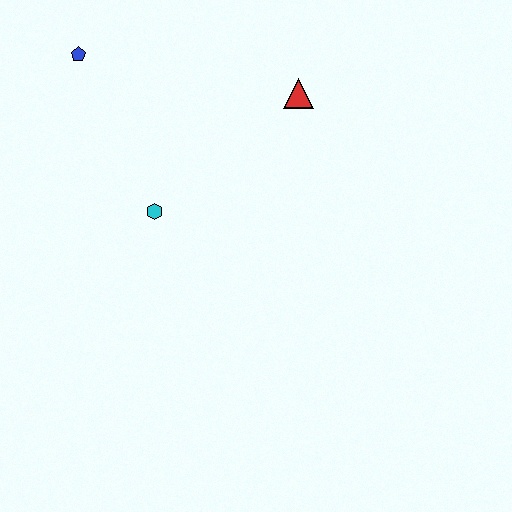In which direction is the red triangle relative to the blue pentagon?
The red triangle is to the right of the blue pentagon.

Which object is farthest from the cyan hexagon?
The red triangle is farthest from the cyan hexagon.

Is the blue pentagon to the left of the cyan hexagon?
Yes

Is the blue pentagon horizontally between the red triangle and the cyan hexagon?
No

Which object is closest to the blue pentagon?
The cyan hexagon is closest to the blue pentagon.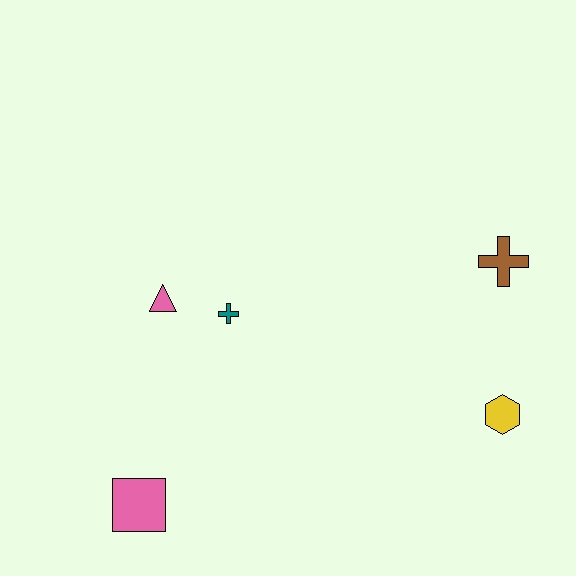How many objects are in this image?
There are 5 objects.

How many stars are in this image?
There are no stars.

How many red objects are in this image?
There are no red objects.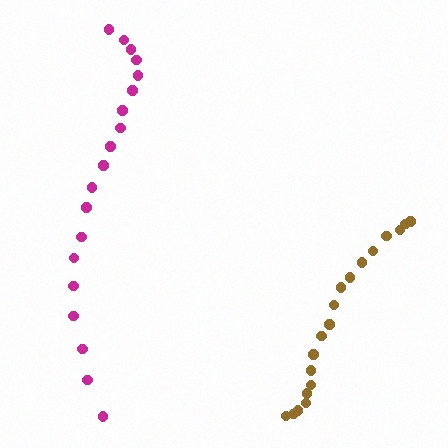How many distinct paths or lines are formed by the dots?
There are 2 distinct paths.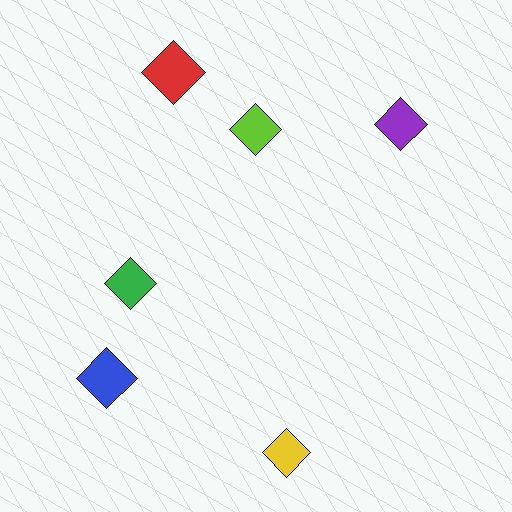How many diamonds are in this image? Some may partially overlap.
There are 6 diamonds.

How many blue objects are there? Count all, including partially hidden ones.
There is 1 blue object.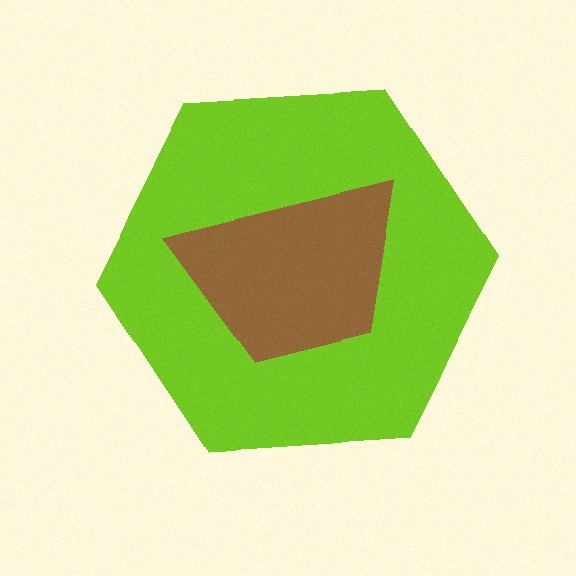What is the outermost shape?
The lime hexagon.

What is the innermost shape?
The brown trapezoid.